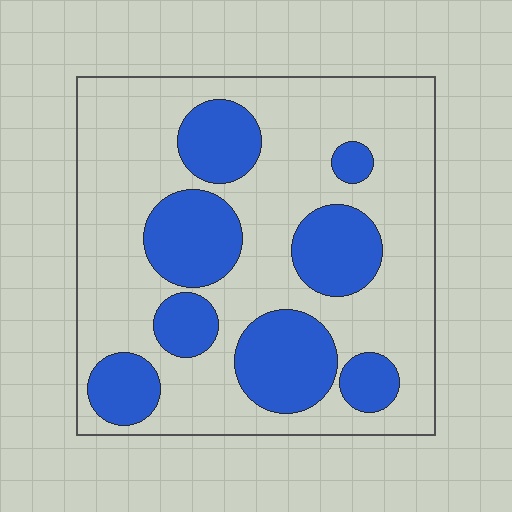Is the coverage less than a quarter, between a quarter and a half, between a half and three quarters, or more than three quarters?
Between a quarter and a half.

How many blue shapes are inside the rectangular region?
8.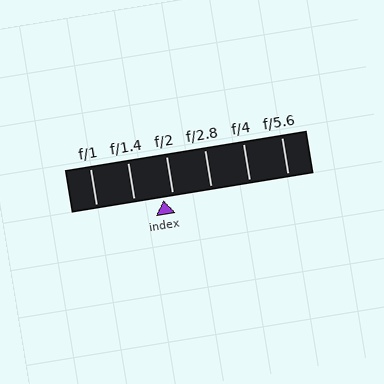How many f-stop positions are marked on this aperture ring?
There are 6 f-stop positions marked.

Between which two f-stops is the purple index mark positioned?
The index mark is between f/1.4 and f/2.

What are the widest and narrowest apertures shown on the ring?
The widest aperture shown is f/1 and the narrowest is f/5.6.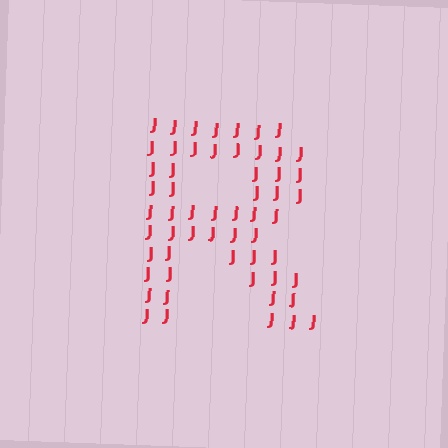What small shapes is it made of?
It is made of small letter J's.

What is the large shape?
The large shape is the letter R.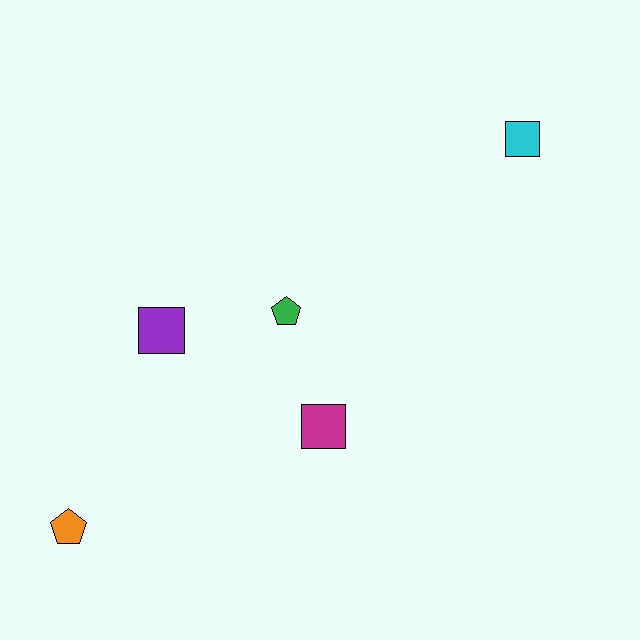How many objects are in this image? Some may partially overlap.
There are 5 objects.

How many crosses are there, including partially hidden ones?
There are no crosses.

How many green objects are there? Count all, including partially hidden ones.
There is 1 green object.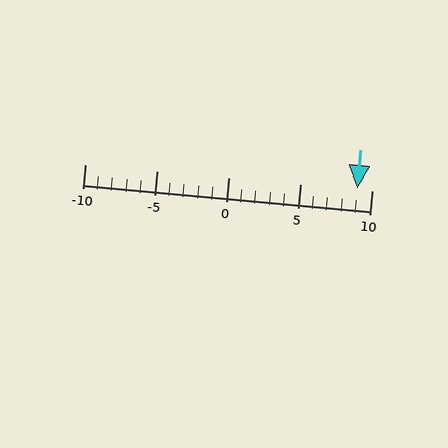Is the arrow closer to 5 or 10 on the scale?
The arrow is closer to 10.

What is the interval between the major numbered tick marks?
The major tick marks are spaced 5 units apart.